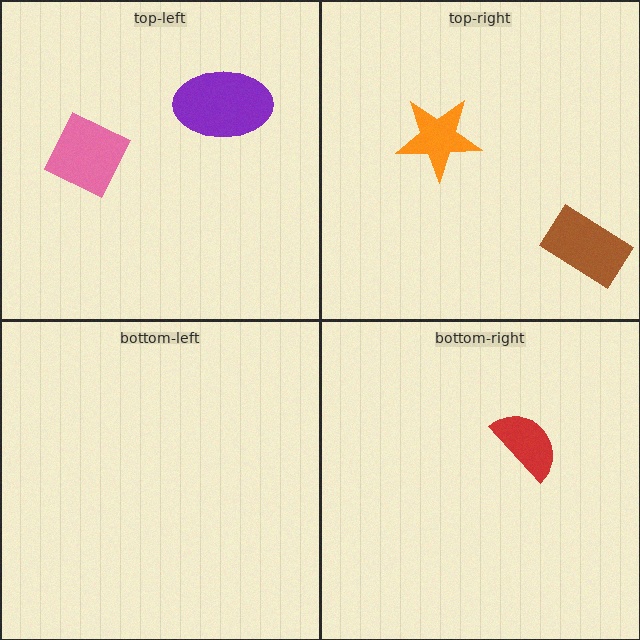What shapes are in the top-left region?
The pink diamond, the purple ellipse.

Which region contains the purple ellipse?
The top-left region.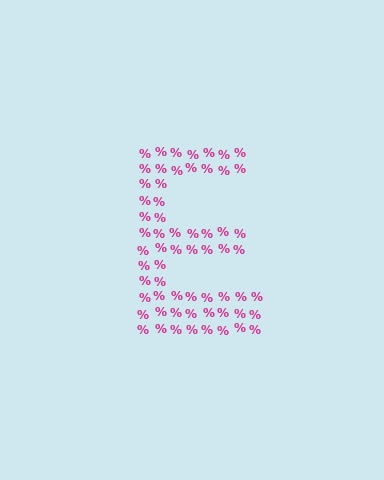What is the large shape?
The large shape is the letter E.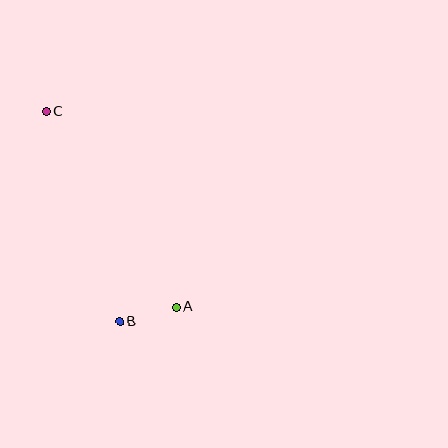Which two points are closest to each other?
Points A and B are closest to each other.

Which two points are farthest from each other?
Points A and C are farthest from each other.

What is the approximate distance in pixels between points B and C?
The distance between B and C is approximately 222 pixels.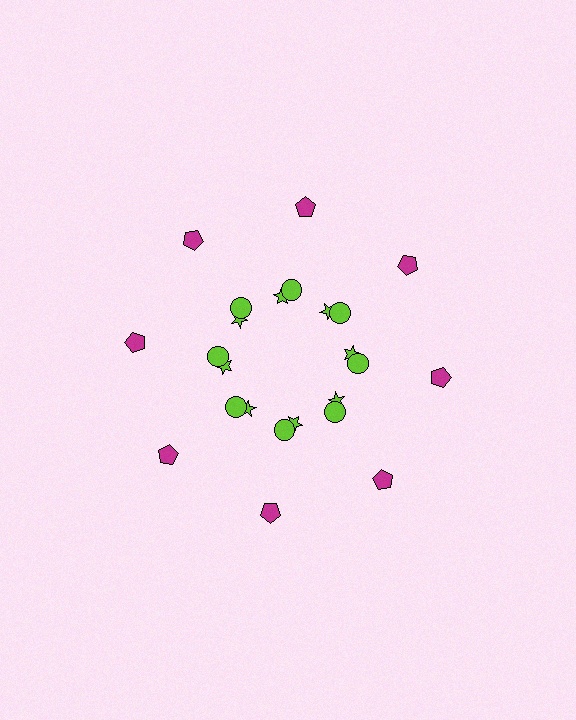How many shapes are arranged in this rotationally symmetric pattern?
There are 24 shapes, arranged in 8 groups of 3.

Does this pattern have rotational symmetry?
Yes, this pattern has 8-fold rotational symmetry. It looks the same after rotating 45 degrees around the center.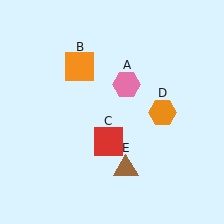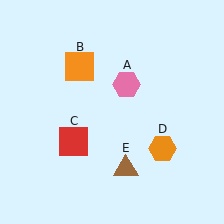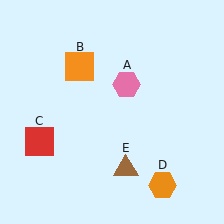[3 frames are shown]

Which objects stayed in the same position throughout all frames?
Pink hexagon (object A) and orange square (object B) and brown triangle (object E) remained stationary.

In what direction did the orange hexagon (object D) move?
The orange hexagon (object D) moved down.